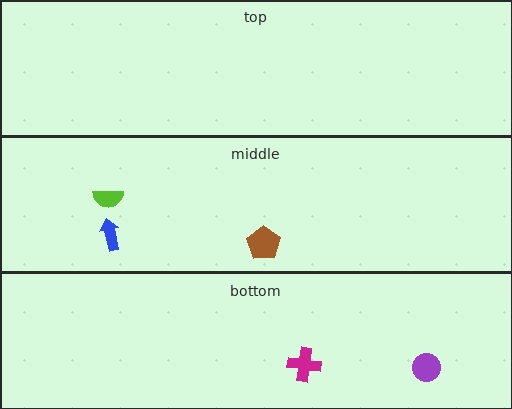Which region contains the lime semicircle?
The middle region.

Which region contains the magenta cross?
The bottom region.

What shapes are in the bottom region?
The purple circle, the magenta cross.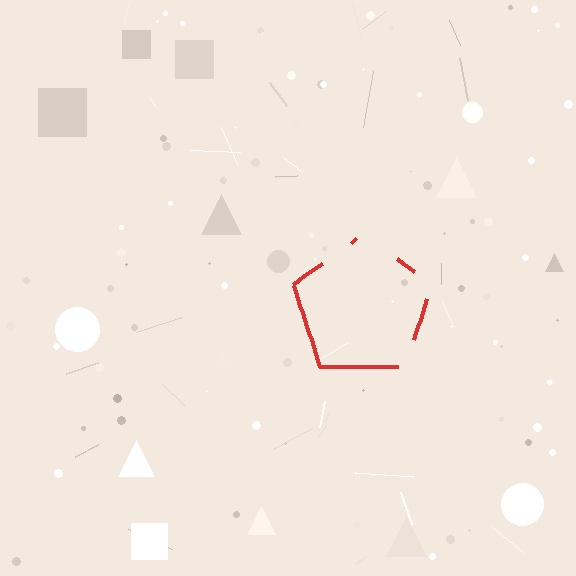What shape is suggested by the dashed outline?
The dashed outline suggests a pentagon.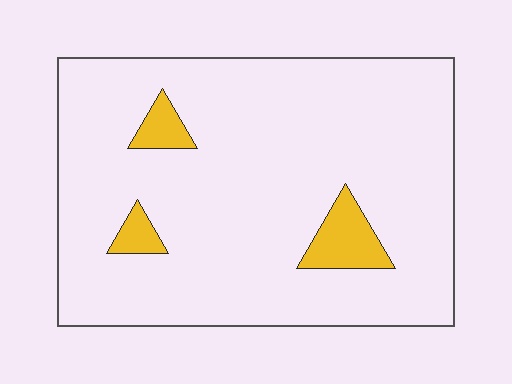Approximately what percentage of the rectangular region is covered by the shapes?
Approximately 10%.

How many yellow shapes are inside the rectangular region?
3.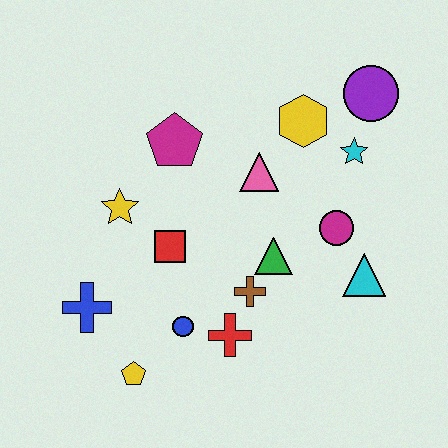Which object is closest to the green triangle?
The brown cross is closest to the green triangle.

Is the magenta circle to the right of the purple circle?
No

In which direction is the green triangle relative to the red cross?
The green triangle is above the red cross.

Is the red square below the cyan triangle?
No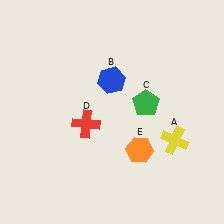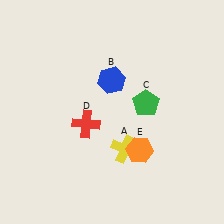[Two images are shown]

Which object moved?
The yellow cross (A) moved left.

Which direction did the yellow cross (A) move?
The yellow cross (A) moved left.